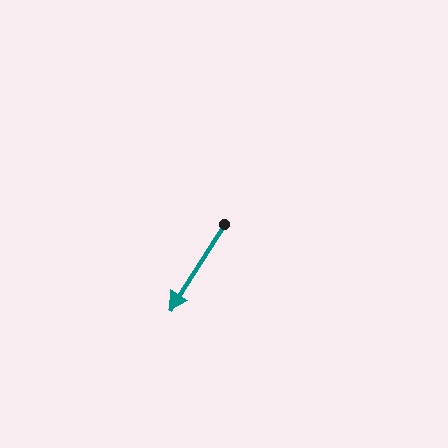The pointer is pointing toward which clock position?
Roughly 7 o'clock.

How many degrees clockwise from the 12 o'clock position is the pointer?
Approximately 212 degrees.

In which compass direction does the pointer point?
Southwest.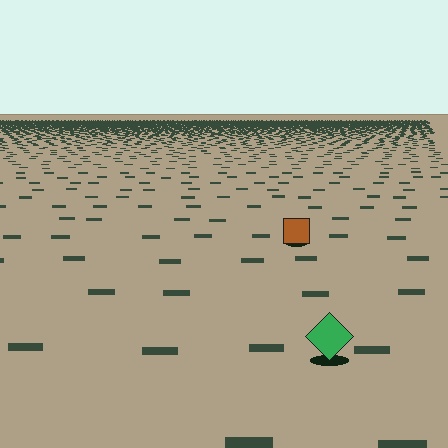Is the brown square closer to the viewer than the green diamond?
No. The green diamond is closer — you can tell from the texture gradient: the ground texture is coarser near it.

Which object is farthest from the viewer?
The brown square is farthest from the viewer. It appears smaller and the ground texture around it is denser.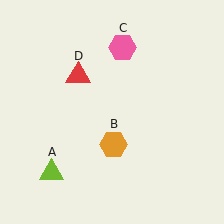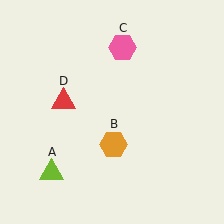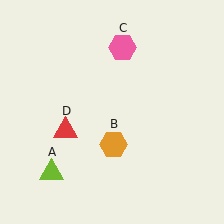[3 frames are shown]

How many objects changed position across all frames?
1 object changed position: red triangle (object D).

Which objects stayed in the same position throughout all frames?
Lime triangle (object A) and orange hexagon (object B) and pink hexagon (object C) remained stationary.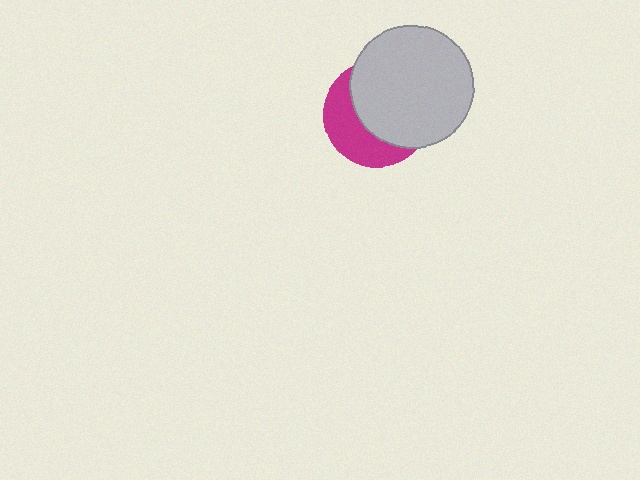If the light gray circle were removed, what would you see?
You would see the complete magenta circle.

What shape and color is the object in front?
The object in front is a light gray circle.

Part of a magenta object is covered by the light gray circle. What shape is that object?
It is a circle.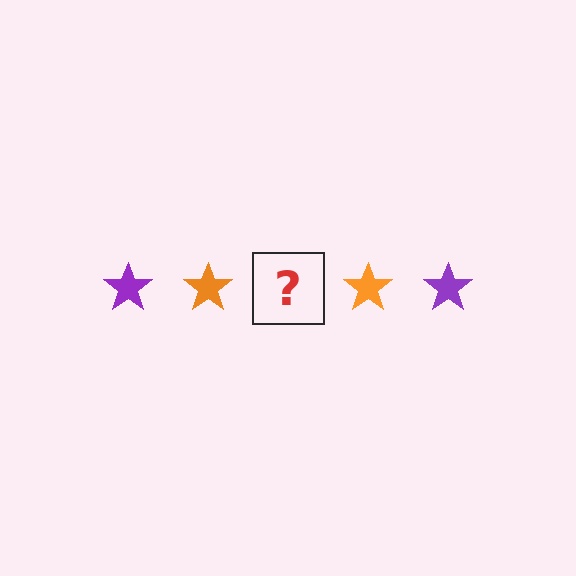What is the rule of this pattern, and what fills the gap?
The rule is that the pattern cycles through purple, orange stars. The gap should be filled with a purple star.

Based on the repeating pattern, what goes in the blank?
The blank should be a purple star.